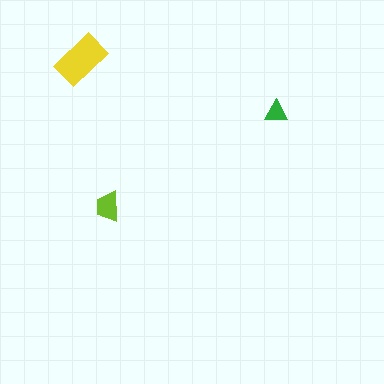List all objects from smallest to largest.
The green triangle, the lime trapezoid, the yellow rectangle.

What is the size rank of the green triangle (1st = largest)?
3rd.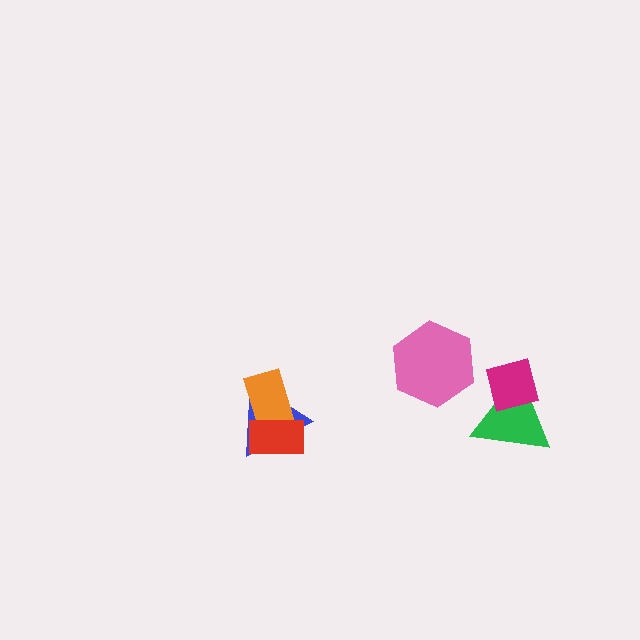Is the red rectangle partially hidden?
No, no other shape covers it.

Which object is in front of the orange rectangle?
The red rectangle is in front of the orange rectangle.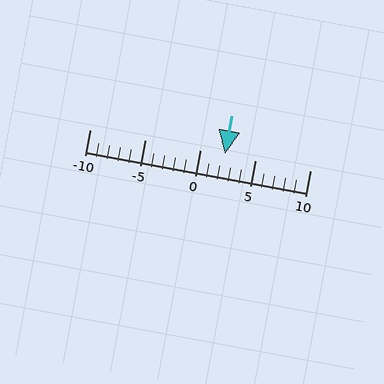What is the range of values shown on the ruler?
The ruler shows values from -10 to 10.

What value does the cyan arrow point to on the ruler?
The cyan arrow points to approximately 2.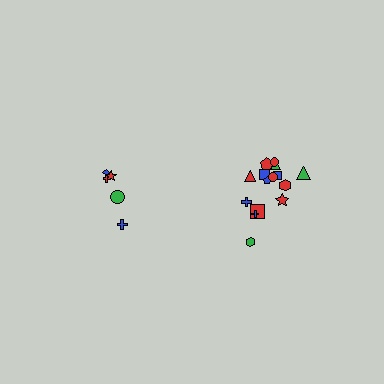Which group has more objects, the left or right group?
The right group.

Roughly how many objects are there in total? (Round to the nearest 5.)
Roughly 20 objects in total.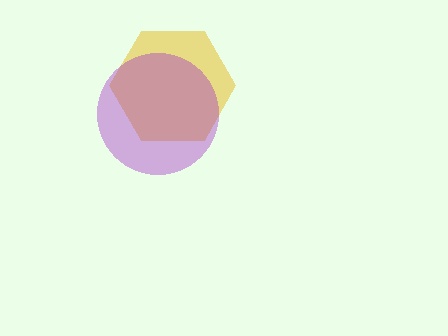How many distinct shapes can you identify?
There are 2 distinct shapes: a yellow hexagon, a purple circle.